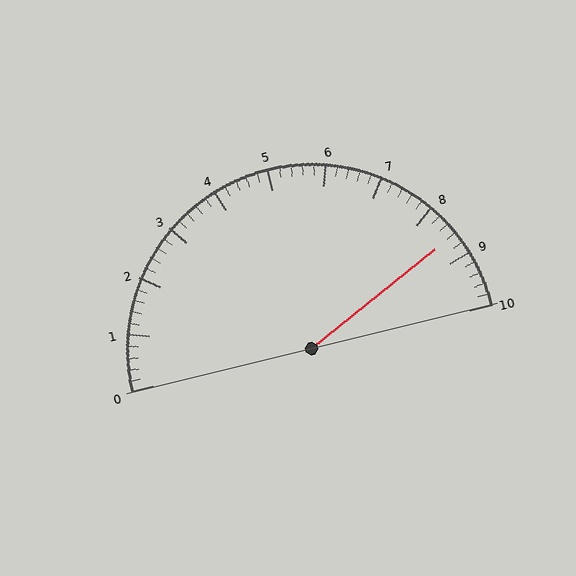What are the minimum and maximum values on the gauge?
The gauge ranges from 0 to 10.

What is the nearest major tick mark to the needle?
The nearest major tick mark is 9.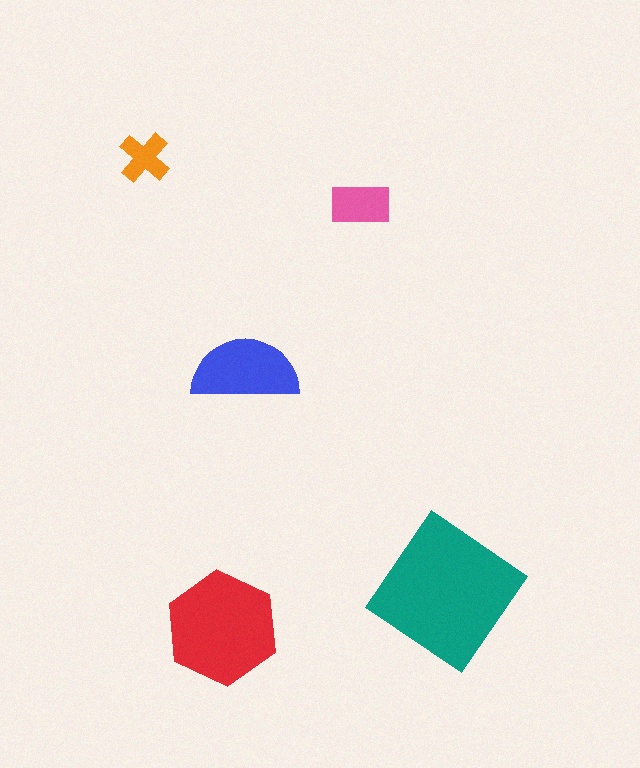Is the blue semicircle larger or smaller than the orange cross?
Larger.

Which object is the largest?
The teal diamond.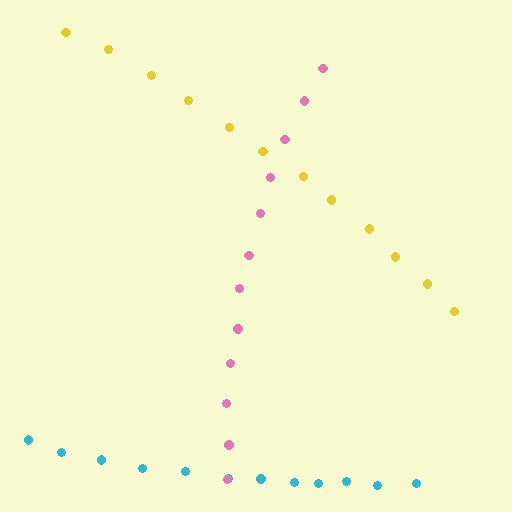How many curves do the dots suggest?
There are 3 distinct paths.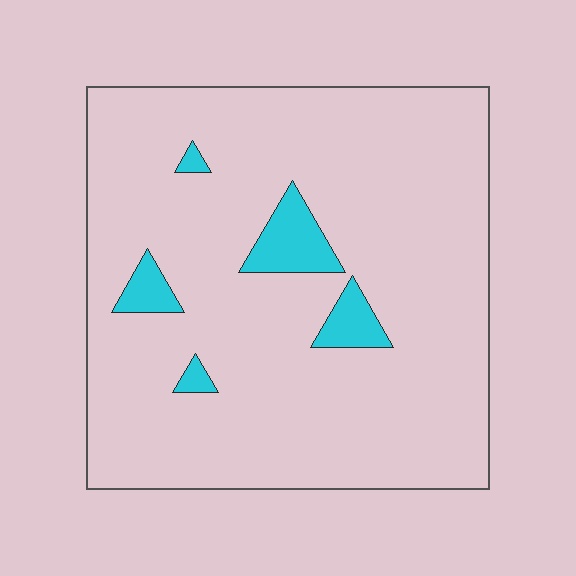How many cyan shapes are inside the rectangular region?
5.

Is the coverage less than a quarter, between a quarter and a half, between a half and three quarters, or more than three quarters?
Less than a quarter.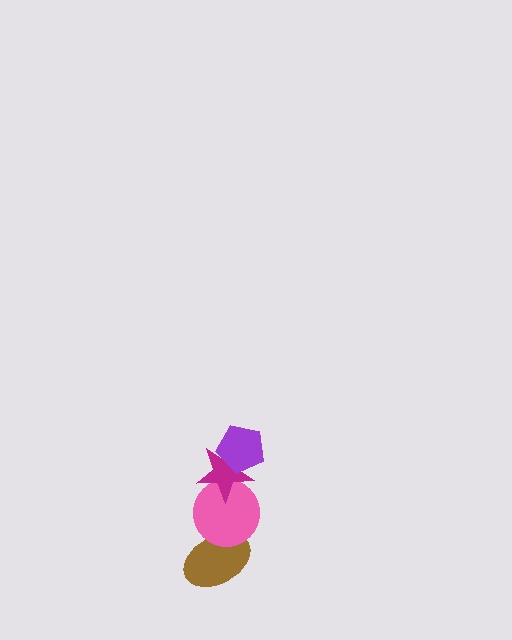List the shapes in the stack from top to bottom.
From top to bottom: the purple pentagon, the magenta star, the pink circle, the brown ellipse.